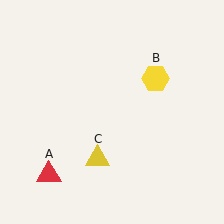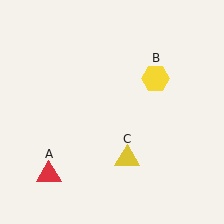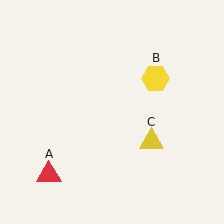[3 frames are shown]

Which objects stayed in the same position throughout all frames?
Red triangle (object A) and yellow hexagon (object B) remained stationary.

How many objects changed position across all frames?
1 object changed position: yellow triangle (object C).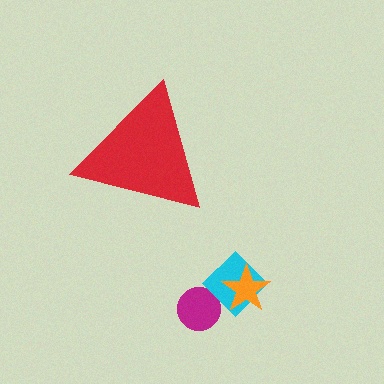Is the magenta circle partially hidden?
No, the magenta circle is fully visible.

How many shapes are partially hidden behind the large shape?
0 shapes are partially hidden.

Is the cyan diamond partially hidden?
No, the cyan diamond is fully visible.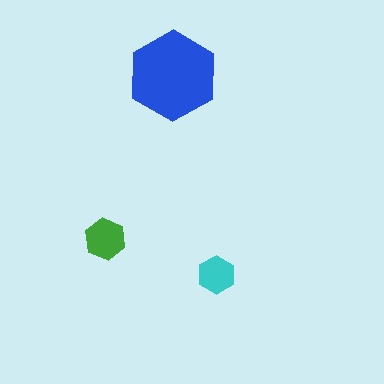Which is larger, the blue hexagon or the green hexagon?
The blue one.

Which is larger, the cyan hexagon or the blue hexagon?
The blue one.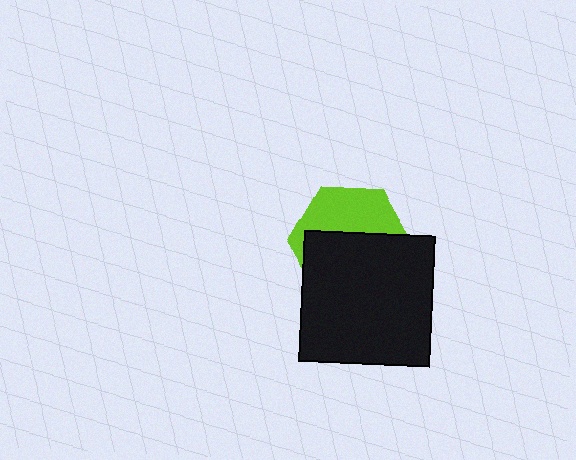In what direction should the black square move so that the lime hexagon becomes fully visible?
The black square should move down. That is the shortest direction to clear the overlap and leave the lime hexagon fully visible.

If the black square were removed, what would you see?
You would see the complete lime hexagon.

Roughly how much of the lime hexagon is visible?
A small part of it is visible (roughly 42%).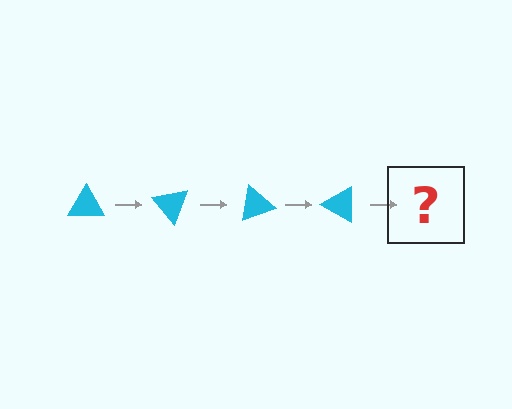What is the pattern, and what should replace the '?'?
The pattern is that the triangle rotates 50 degrees each step. The '?' should be a cyan triangle rotated 200 degrees.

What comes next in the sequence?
The next element should be a cyan triangle rotated 200 degrees.